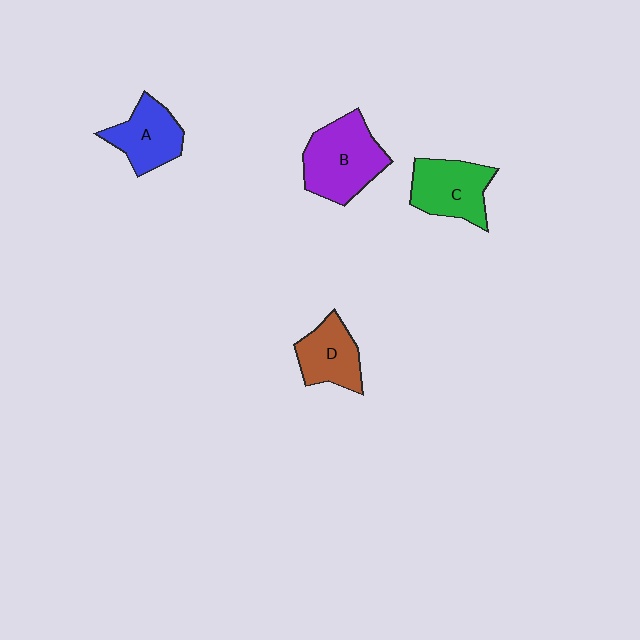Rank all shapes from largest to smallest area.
From largest to smallest: B (purple), C (green), A (blue), D (brown).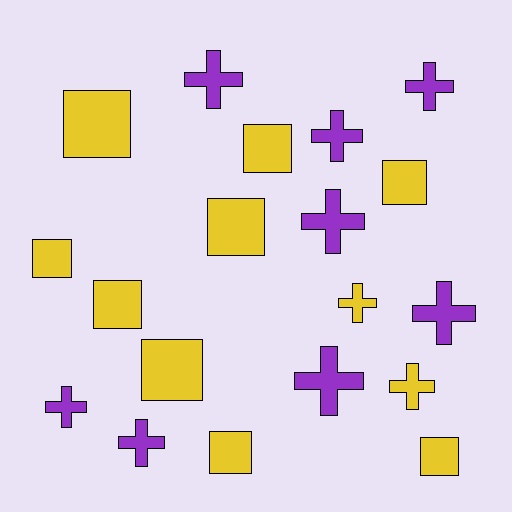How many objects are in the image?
There are 19 objects.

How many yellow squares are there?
There are 9 yellow squares.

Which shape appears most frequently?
Cross, with 10 objects.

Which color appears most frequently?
Yellow, with 11 objects.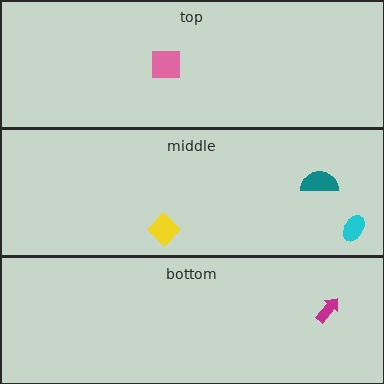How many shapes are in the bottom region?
1.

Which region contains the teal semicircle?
The middle region.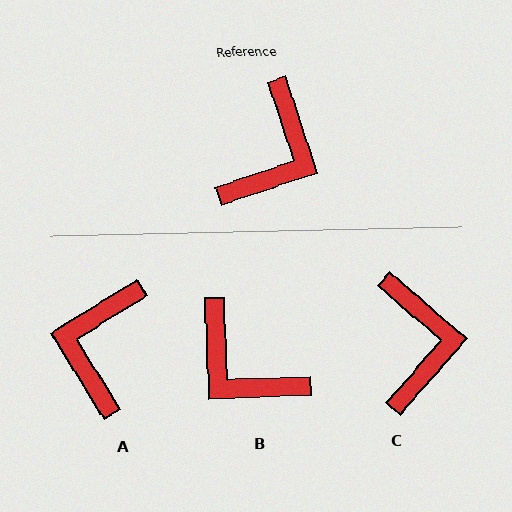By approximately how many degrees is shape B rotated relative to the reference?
Approximately 106 degrees clockwise.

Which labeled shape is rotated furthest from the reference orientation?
A, about 167 degrees away.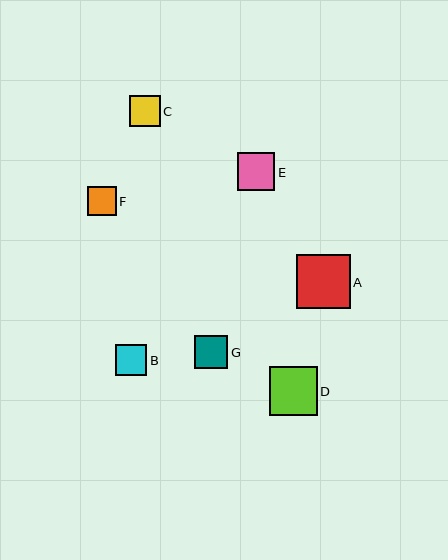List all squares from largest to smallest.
From largest to smallest: A, D, E, G, B, C, F.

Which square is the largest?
Square A is the largest with a size of approximately 54 pixels.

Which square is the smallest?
Square F is the smallest with a size of approximately 28 pixels.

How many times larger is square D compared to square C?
Square D is approximately 1.6 times the size of square C.